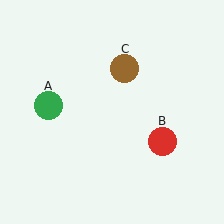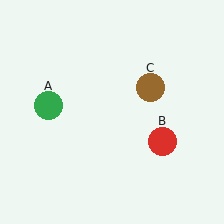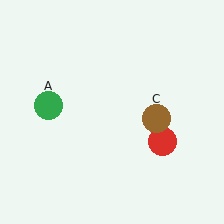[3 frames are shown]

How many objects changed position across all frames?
1 object changed position: brown circle (object C).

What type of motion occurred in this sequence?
The brown circle (object C) rotated clockwise around the center of the scene.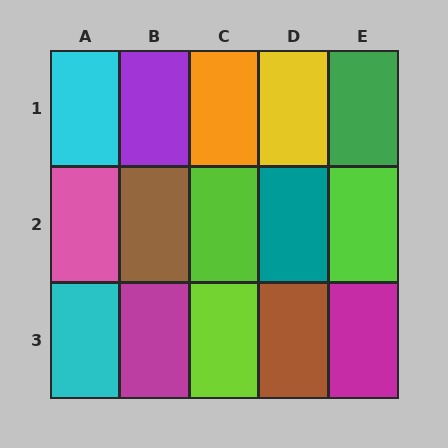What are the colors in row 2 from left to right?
Pink, brown, lime, teal, lime.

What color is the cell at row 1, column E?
Green.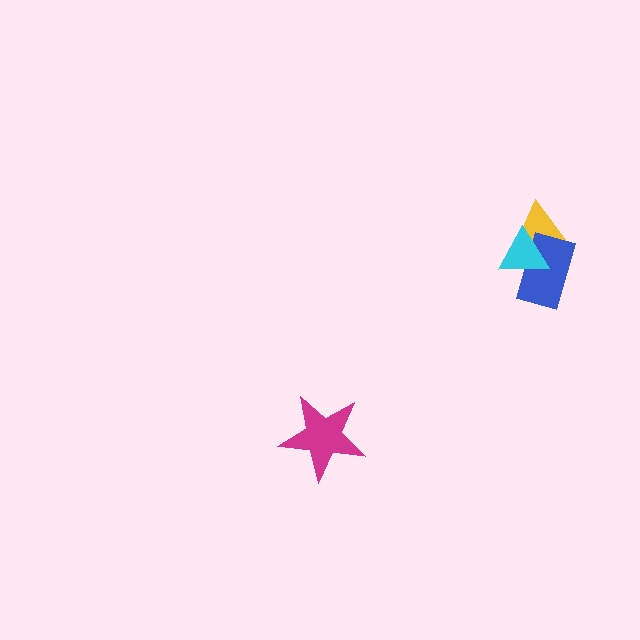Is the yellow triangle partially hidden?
Yes, it is partially covered by another shape.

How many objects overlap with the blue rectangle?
2 objects overlap with the blue rectangle.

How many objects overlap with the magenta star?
0 objects overlap with the magenta star.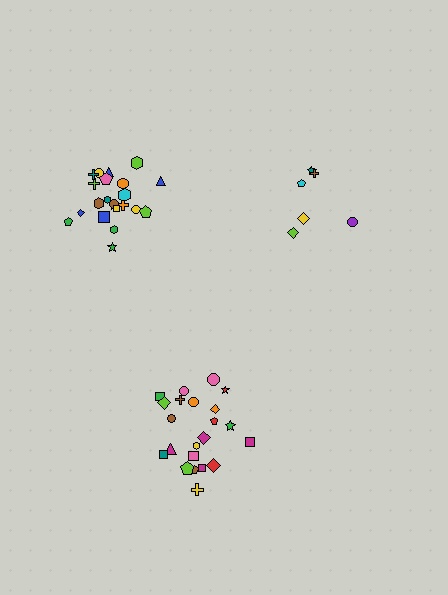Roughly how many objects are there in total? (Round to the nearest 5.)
Roughly 50 objects in total.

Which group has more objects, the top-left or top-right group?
The top-left group.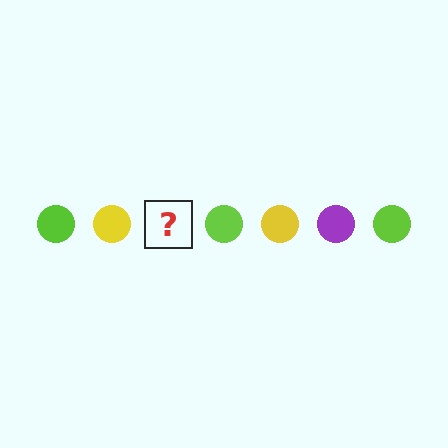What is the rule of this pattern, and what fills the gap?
The rule is that the pattern cycles through lime, yellow, purple circles. The gap should be filled with a purple circle.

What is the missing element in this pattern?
The missing element is a purple circle.